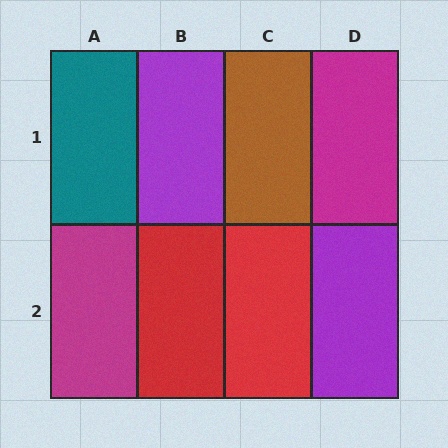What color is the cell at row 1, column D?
Magenta.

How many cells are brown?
1 cell is brown.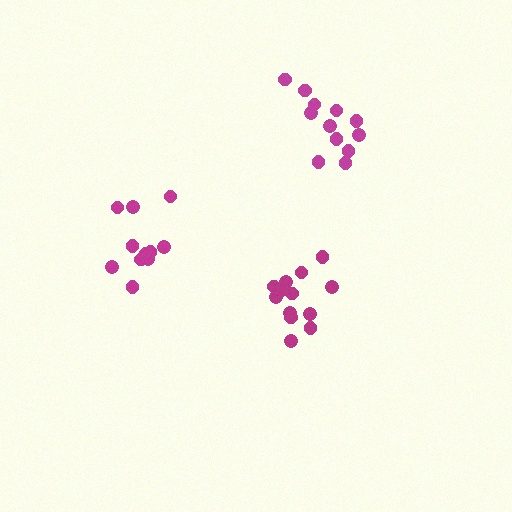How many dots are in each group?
Group 1: 12 dots, Group 2: 13 dots, Group 3: 11 dots (36 total).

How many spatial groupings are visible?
There are 3 spatial groupings.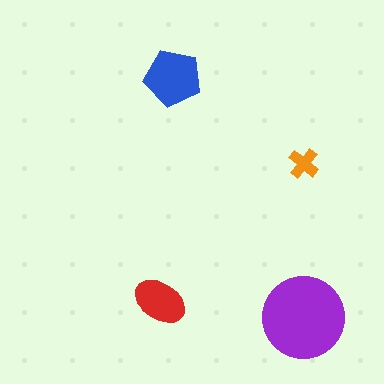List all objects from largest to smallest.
The purple circle, the blue pentagon, the red ellipse, the orange cross.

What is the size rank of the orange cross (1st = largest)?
4th.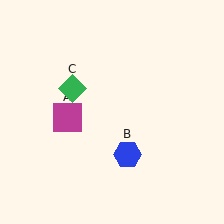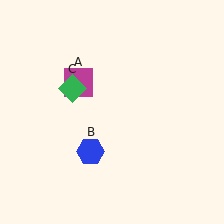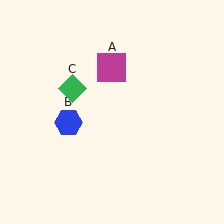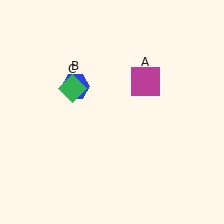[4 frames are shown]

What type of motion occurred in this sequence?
The magenta square (object A), blue hexagon (object B) rotated clockwise around the center of the scene.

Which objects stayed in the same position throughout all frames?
Green diamond (object C) remained stationary.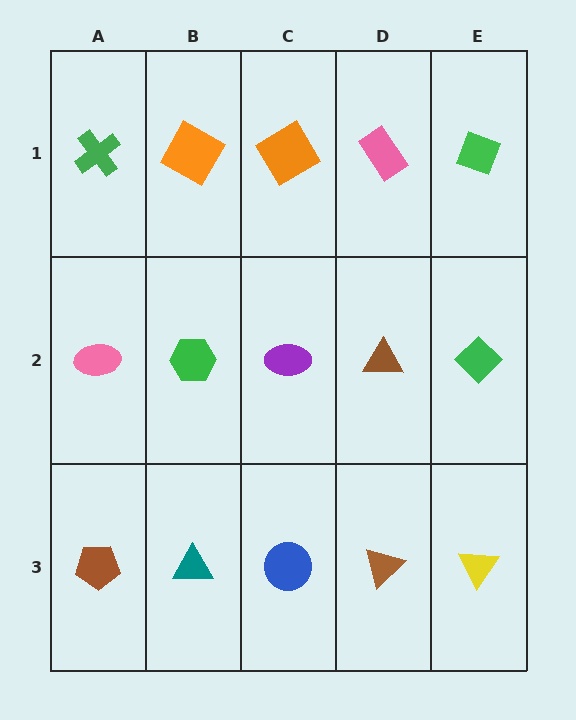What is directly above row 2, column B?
An orange square.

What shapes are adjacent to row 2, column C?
An orange diamond (row 1, column C), a blue circle (row 3, column C), a green hexagon (row 2, column B), a brown triangle (row 2, column D).